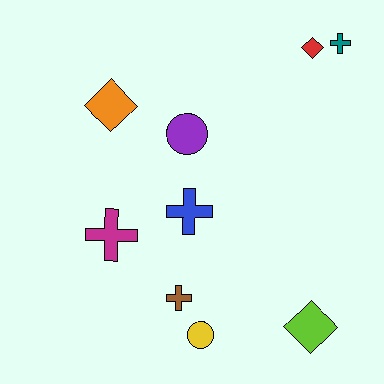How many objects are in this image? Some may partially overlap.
There are 9 objects.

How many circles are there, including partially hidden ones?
There are 2 circles.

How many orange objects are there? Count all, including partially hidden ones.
There is 1 orange object.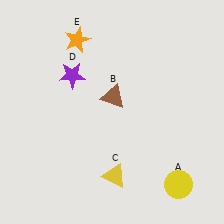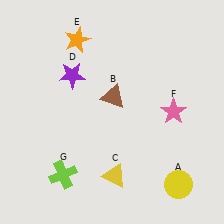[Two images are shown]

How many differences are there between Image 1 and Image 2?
There are 2 differences between the two images.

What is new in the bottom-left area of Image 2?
A lime cross (G) was added in the bottom-left area of Image 2.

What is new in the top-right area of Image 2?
A pink star (F) was added in the top-right area of Image 2.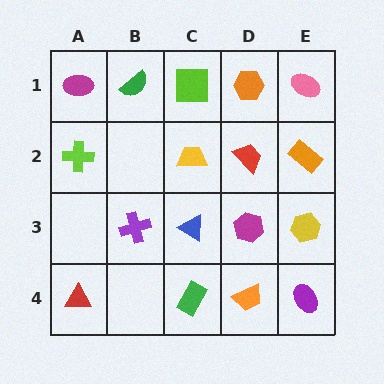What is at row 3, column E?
A yellow hexagon.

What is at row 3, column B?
A purple cross.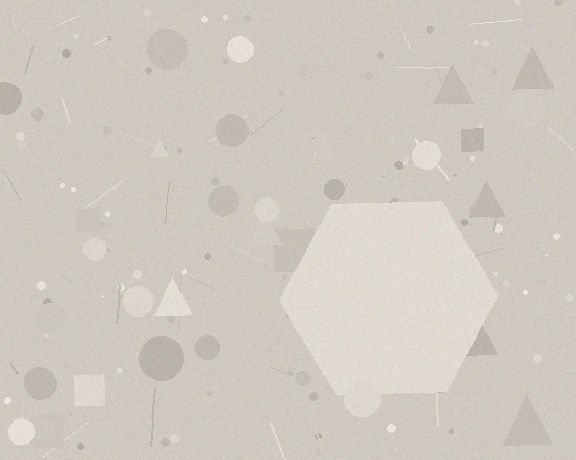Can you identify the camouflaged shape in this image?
The camouflaged shape is a hexagon.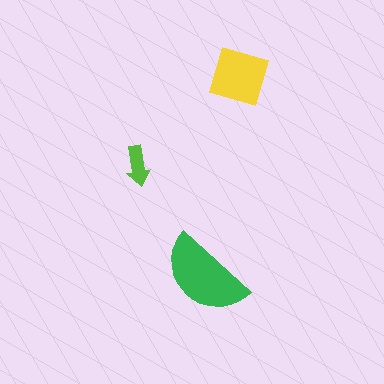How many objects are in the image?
There are 3 objects in the image.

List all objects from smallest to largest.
The lime arrow, the yellow diamond, the green semicircle.